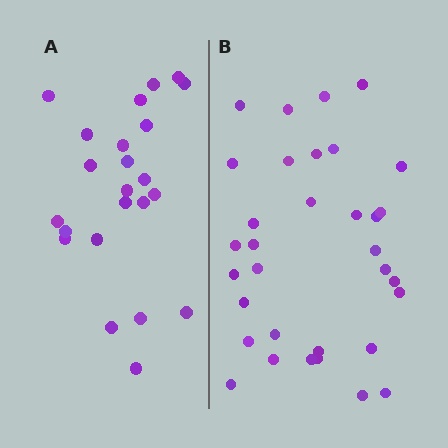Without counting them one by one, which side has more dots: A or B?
Region B (the right region) has more dots.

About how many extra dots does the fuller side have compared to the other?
Region B has roughly 10 or so more dots than region A.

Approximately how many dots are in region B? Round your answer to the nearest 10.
About 30 dots. (The exact count is 33, which rounds to 30.)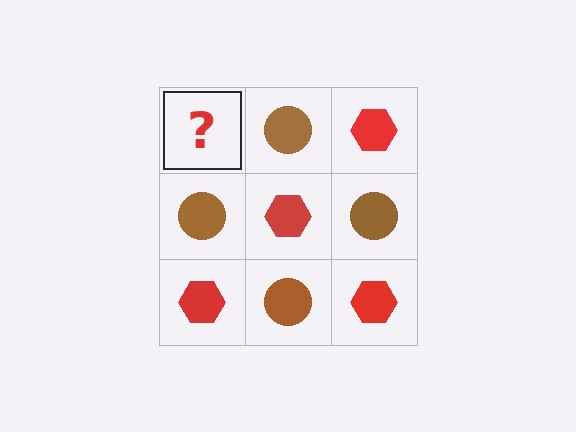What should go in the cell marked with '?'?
The missing cell should contain a red hexagon.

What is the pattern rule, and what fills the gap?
The rule is that it alternates red hexagon and brown circle in a checkerboard pattern. The gap should be filled with a red hexagon.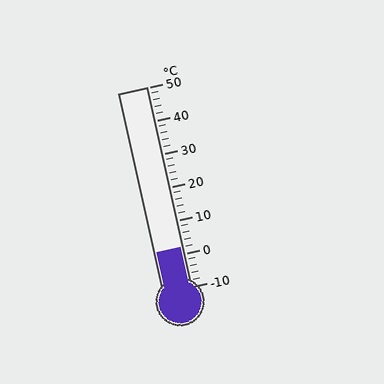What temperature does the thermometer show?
The thermometer shows approximately 2°C.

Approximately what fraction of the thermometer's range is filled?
The thermometer is filled to approximately 20% of its range.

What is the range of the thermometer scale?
The thermometer scale ranges from -10°C to 50°C.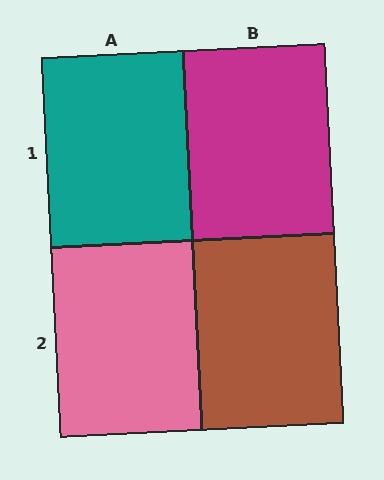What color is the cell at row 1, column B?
Magenta.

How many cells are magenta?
1 cell is magenta.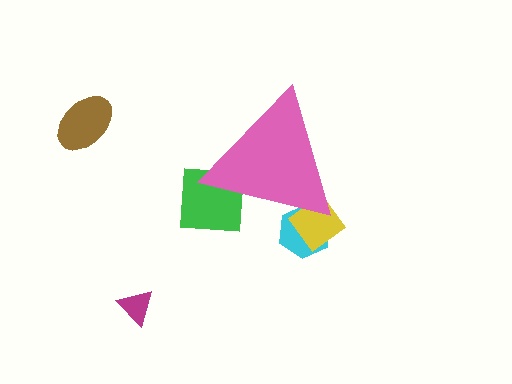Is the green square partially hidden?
Yes, the green square is partially hidden behind the pink triangle.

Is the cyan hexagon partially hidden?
Yes, the cyan hexagon is partially hidden behind the pink triangle.